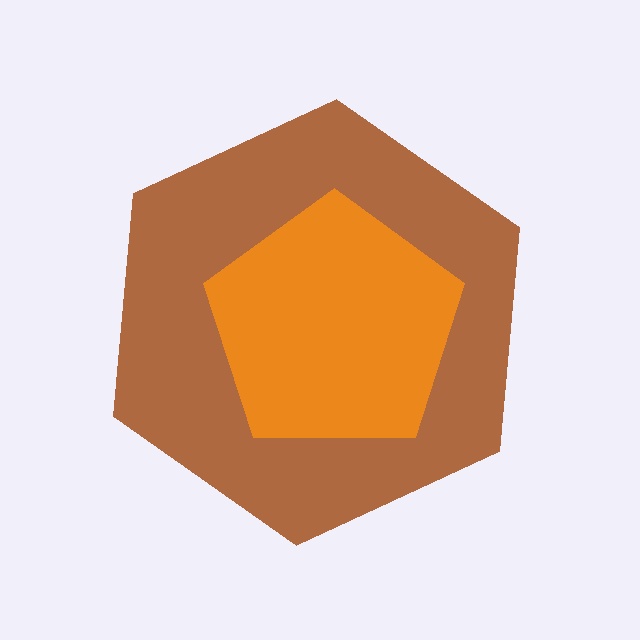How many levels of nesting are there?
2.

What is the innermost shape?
The orange pentagon.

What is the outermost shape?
The brown hexagon.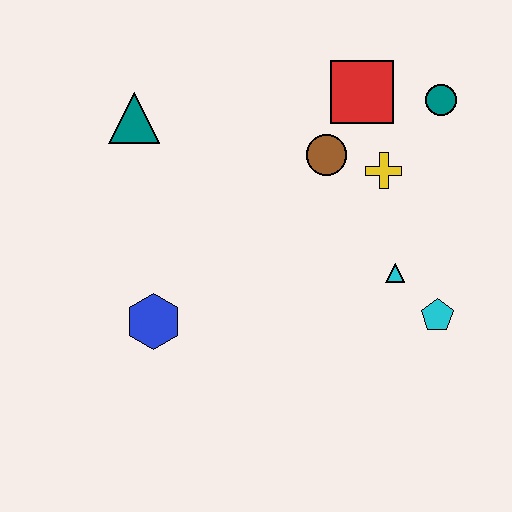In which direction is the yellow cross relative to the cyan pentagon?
The yellow cross is above the cyan pentagon.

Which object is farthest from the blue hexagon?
The teal circle is farthest from the blue hexagon.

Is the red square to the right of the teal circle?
No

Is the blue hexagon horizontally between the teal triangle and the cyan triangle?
Yes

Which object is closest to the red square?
The brown circle is closest to the red square.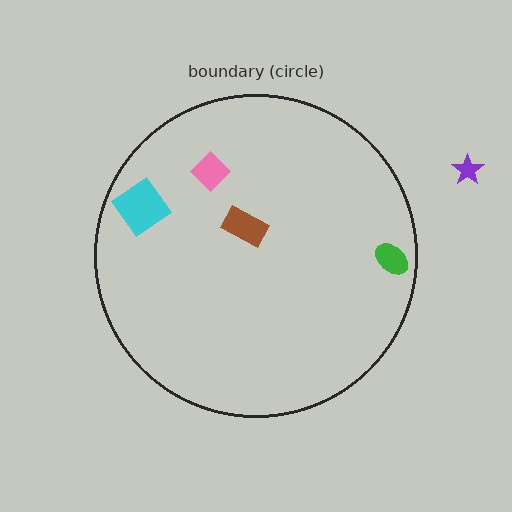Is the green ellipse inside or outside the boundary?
Inside.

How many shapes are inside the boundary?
4 inside, 1 outside.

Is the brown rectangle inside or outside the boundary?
Inside.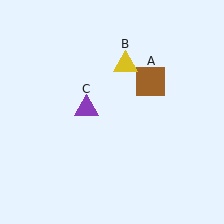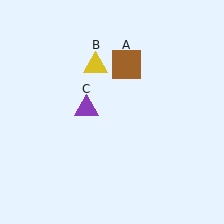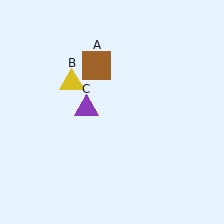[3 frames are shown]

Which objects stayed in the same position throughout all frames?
Purple triangle (object C) remained stationary.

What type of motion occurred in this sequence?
The brown square (object A), yellow triangle (object B) rotated counterclockwise around the center of the scene.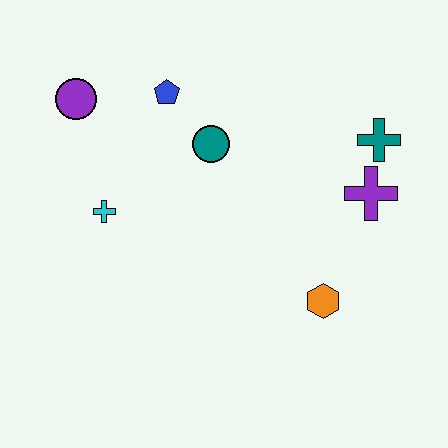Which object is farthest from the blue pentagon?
The orange hexagon is farthest from the blue pentagon.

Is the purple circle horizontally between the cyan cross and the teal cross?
No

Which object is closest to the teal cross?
The purple cross is closest to the teal cross.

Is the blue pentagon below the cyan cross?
No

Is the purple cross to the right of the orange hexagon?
Yes